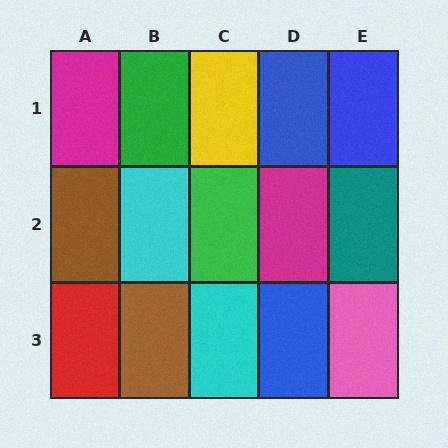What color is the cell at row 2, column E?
Teal.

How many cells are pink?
1 cell is pink.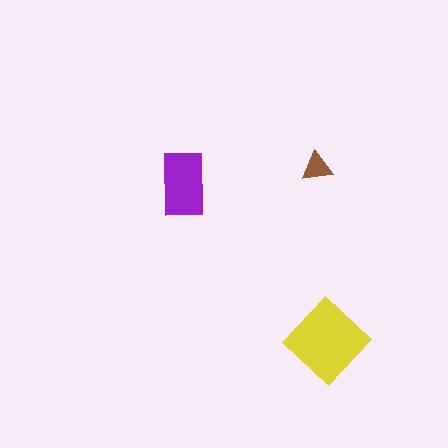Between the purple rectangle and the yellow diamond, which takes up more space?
The yellow diamond.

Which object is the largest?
The yellow diamond.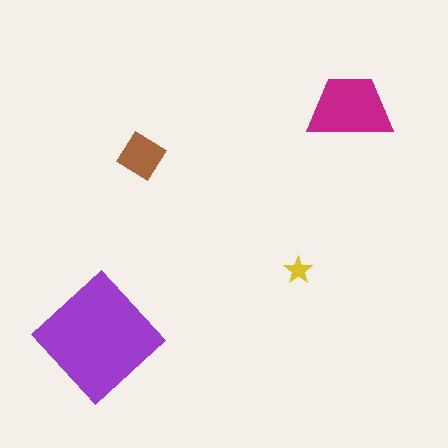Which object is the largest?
The purple diamond.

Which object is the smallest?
The yellow star.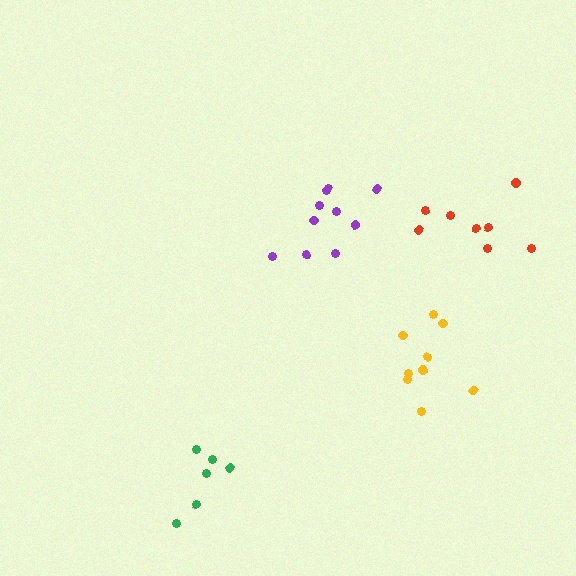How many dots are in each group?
Group 1: 6 dots, Group 2: 10 dots, Group 3: 8 dots, Group 4: 9 dots (33 total).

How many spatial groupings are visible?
There are 4 spatial groupings.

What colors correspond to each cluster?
The clusters are colored: green, purple, red, yellow.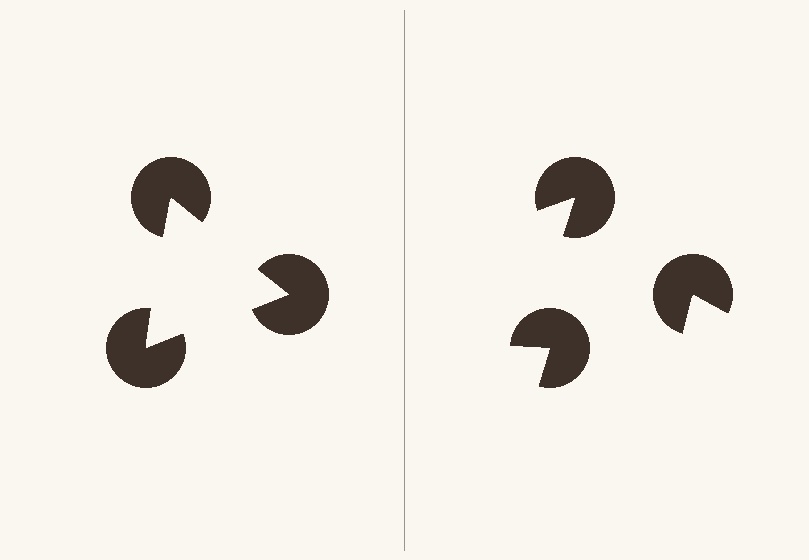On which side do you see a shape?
An illusory triangle appears on the left side. On the right side the wedge cuts are rotated, so no coherent shape forms.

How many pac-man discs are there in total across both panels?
6 — 3 on each side.